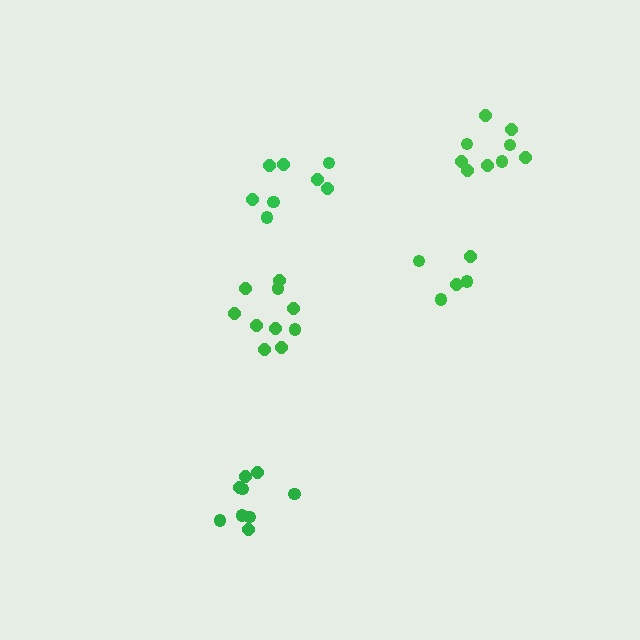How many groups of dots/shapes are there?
There are 5 groups.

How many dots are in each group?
Group 1: 8 dots, Group 2: 9 dots, Group 3: 9 dots, Group 4: 5 dots, Group 5: 10 dots (41 total).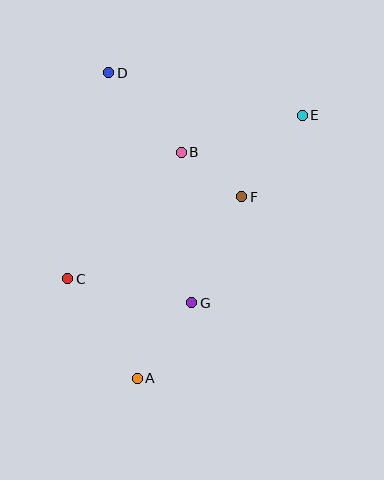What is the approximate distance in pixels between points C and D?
The distance between C and D is approximately 210 pixels.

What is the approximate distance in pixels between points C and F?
The distance between C and F is approximately 192 pixels.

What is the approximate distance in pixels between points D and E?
The distance between D and E is approximately 198 pixels.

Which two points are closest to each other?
Points B and F are closest to each other.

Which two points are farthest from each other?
Points A and E are farthest from each other.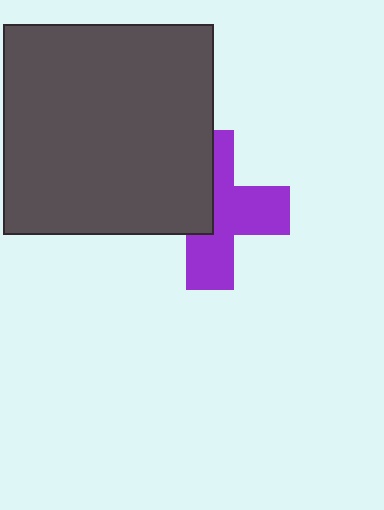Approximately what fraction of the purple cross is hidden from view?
Roughly 43% of the purple cross is hidden behind the dark gray square.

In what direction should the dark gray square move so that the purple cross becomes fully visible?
The dark gray square should move left. That is the shortest direction to clear the overlap and leave the purple cross fully visible.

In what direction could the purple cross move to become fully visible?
The purple cross could move right. That would shift it out from behind the dark gray square entirely.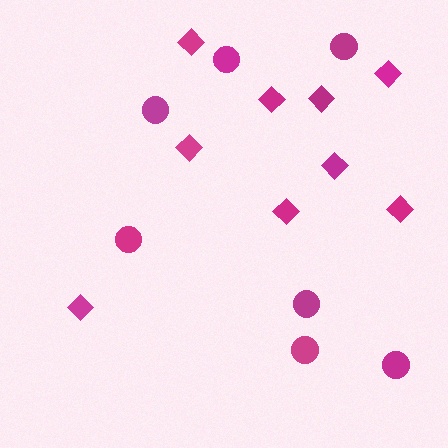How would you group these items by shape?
There are 2 groups: one group of circles (7) and one group of diamonds (9).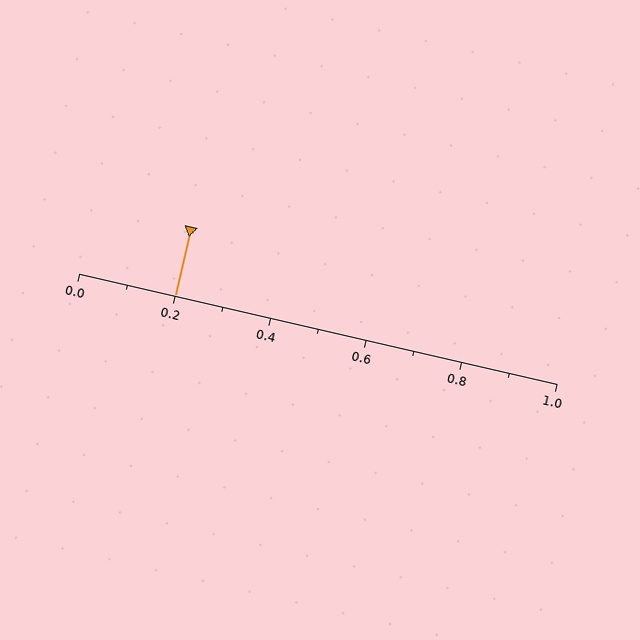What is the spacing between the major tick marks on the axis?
The major ticks are spaced 0.2 apart.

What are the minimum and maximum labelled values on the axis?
The axis runs from 0.0 to 1.0.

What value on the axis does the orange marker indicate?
The marker indicates approximately 0.2.